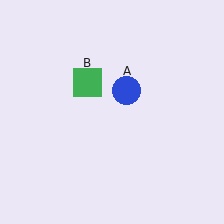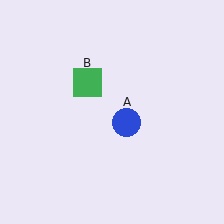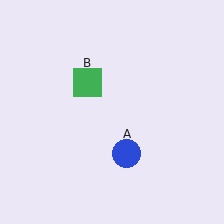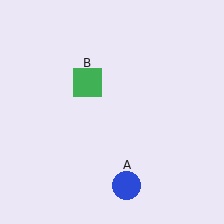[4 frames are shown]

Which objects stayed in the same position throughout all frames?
Green square (object B) remained stationary.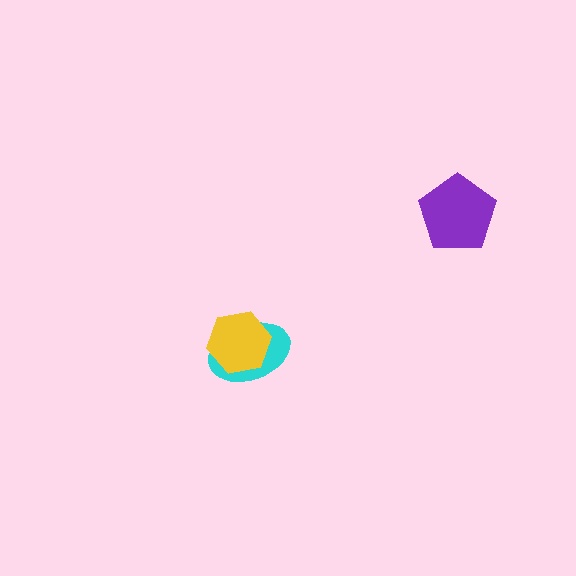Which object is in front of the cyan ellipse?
The yellow hexagon is in front of the cyan ellipse.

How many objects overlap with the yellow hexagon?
1 object overlaps with the yellow hexagon.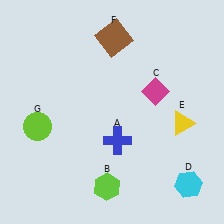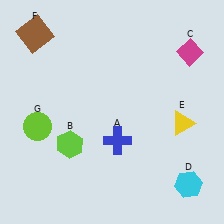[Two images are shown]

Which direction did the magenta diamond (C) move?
The magenta diamond (C) moved up.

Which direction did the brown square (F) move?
The brown square (F) moved left.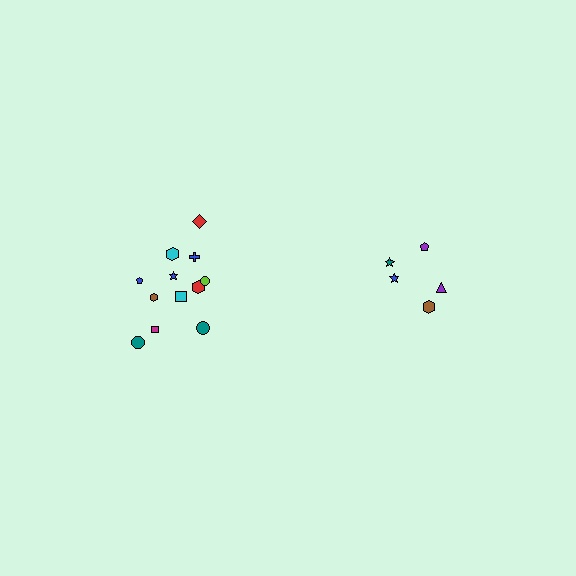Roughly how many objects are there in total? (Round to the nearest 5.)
Roughly 15 objects in total.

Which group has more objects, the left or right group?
The left group.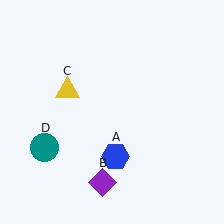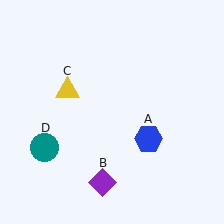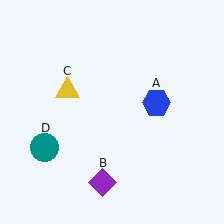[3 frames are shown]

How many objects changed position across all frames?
1 object changed position: blue hexagon (object A).